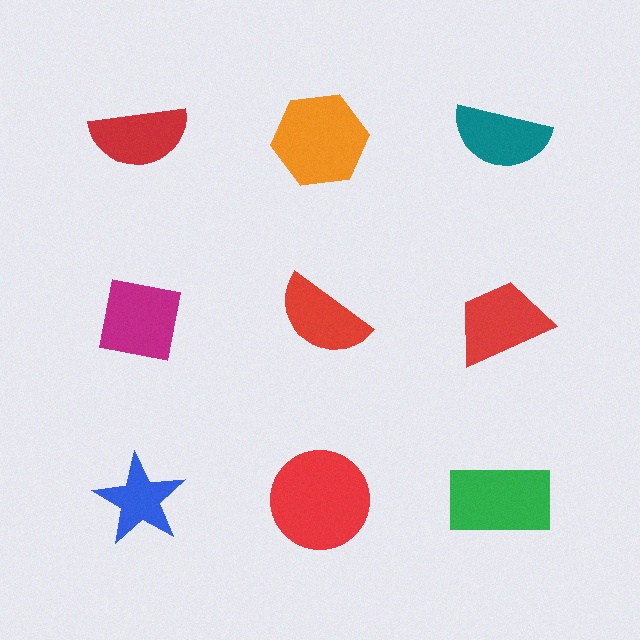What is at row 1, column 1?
A red semicircle.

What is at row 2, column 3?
A red trapezoid.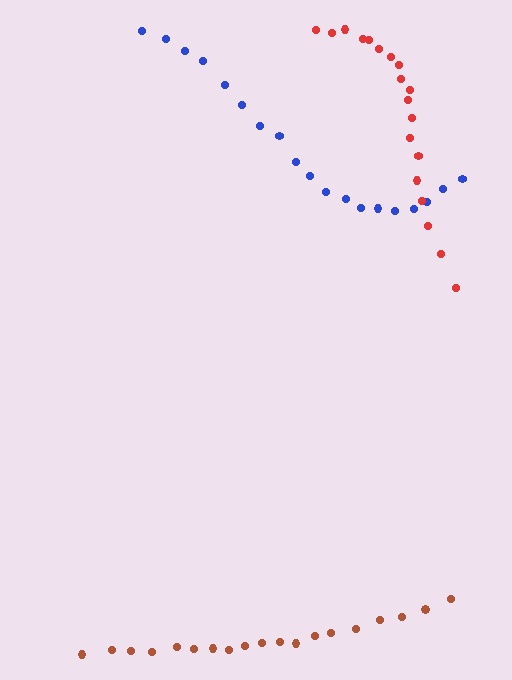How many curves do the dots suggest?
There are 3 distinct paths.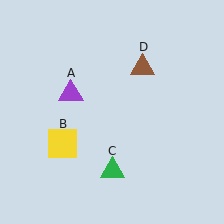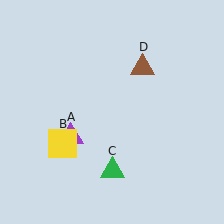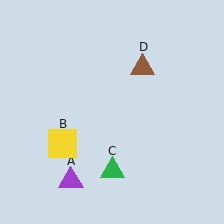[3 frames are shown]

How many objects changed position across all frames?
1 object changed position: purple triangle (object A).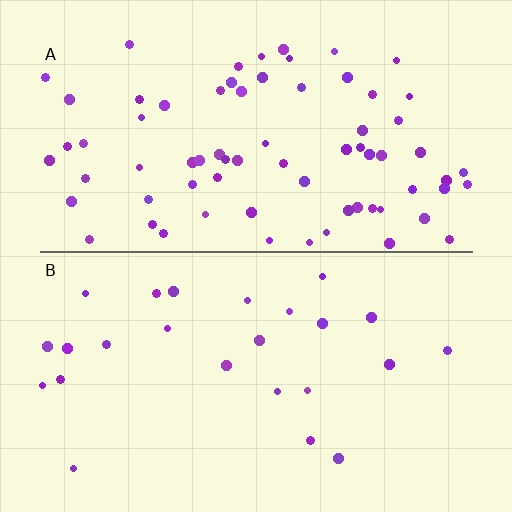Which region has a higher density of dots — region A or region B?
A (the top).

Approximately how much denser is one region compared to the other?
Approximately 2.9× — region A over region B.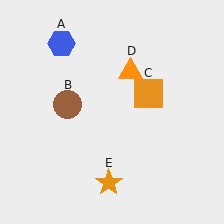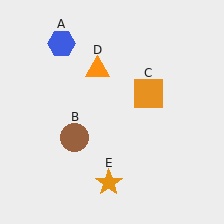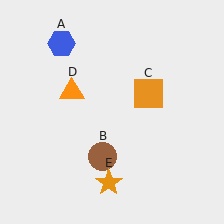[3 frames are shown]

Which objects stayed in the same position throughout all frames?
Blue hexagon (object A) and orange square (object C) and orange star (object E) remained stationary.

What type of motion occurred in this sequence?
The brown circle (object B), orange triangle (object D) rotated counterclockwise around the center of the scene.